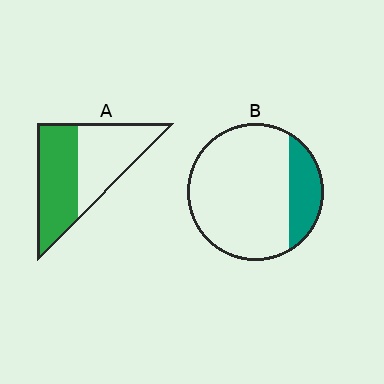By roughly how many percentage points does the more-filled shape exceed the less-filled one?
By roughly 30 percentage points (A over B).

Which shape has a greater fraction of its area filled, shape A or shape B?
Shape A.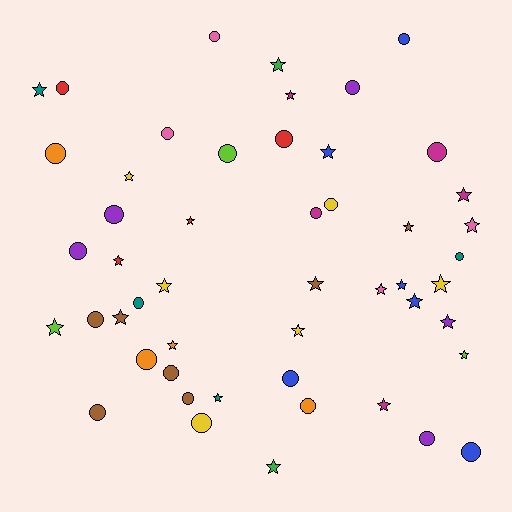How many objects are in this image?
There are 50 objects.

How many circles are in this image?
There are 25 circles.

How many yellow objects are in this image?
There are 6 yellow objects.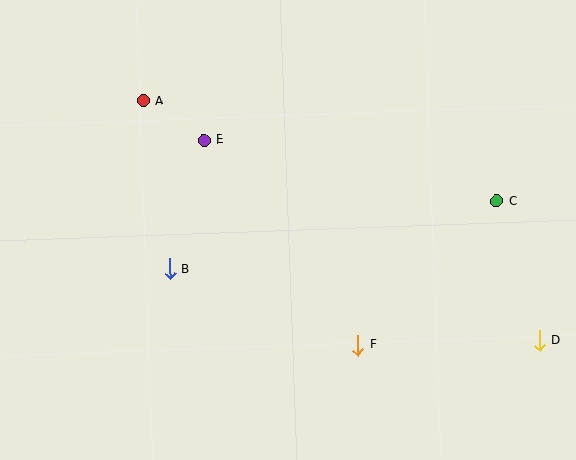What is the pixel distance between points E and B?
The distance between E and B is 133 pixels.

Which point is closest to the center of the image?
Point E at (204, 140) is closest to the center.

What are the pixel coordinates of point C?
Point C is at (497, 201).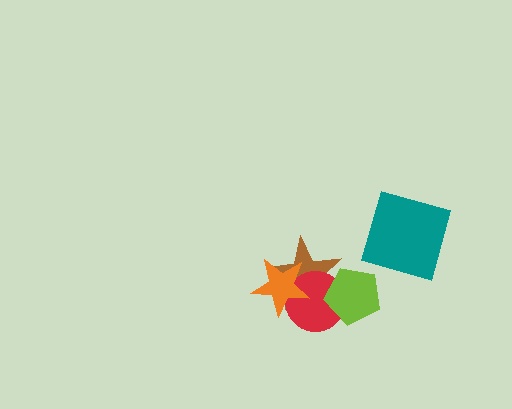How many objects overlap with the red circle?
3 objects overlap with the red circle.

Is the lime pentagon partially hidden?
No, no other shape covers it.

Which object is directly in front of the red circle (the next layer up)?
The lime pentagon is directly in front of the red circle.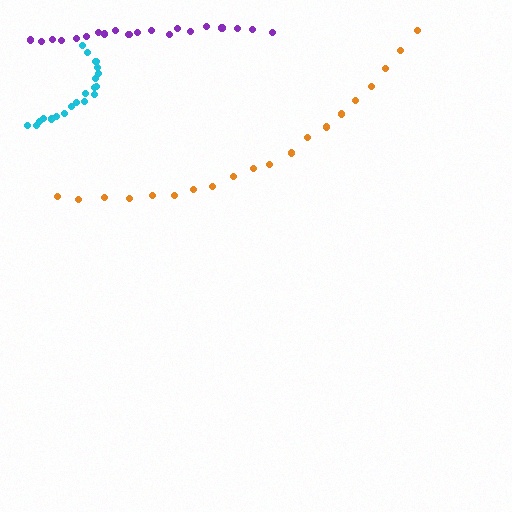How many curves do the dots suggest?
There are 3 distinct paths.